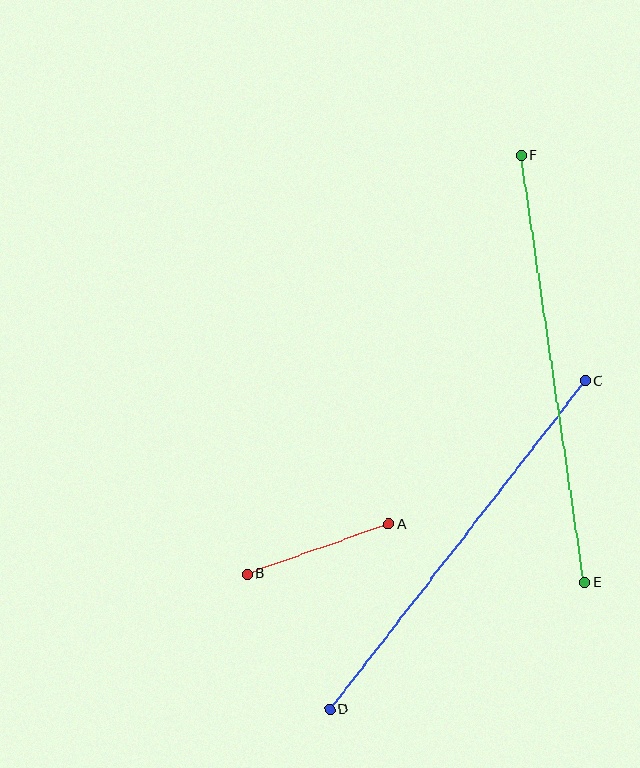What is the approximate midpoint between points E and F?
The midpoint is at approximately (553, 369) pixels.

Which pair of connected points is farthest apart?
Points E and F are farthest apart.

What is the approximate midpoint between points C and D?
The midpoint is at approximately (457, 545) pixels.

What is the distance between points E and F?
The distance is approximately 432 pixels.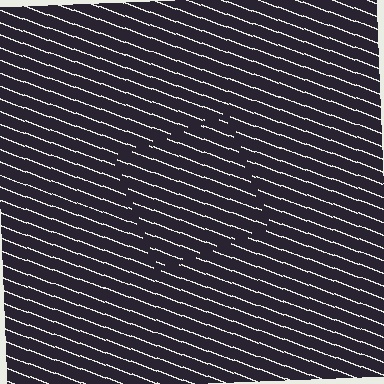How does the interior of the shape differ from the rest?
The interior of the shape contains the same grating, shifted by half a period — the contour is defined by the phase discontinuity where line-ends from the inner and outer gratings abut.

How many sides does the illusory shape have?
4 sides — the line-ends trace a square.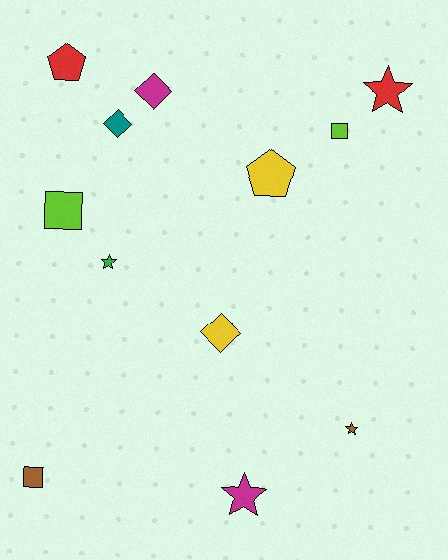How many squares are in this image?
There are 3 squares.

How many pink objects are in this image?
There are no pink objects.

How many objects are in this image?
There are 12 objects.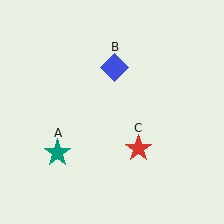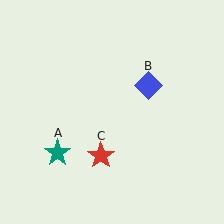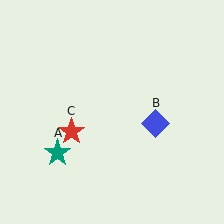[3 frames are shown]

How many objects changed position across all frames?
2 objects changed position: blue diamond (object B), red star (object C).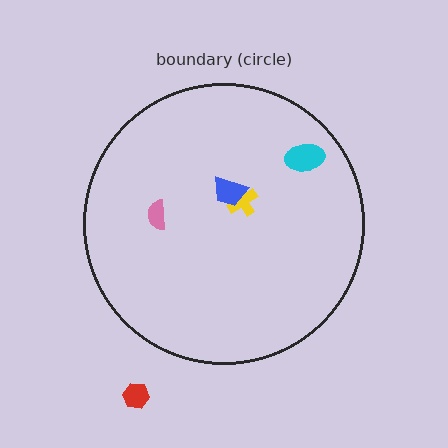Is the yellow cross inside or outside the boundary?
Inside.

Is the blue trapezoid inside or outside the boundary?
Inside.